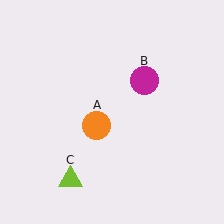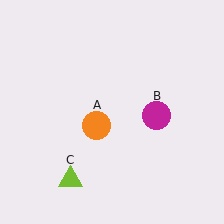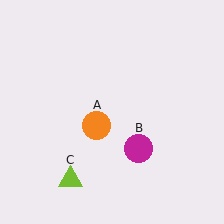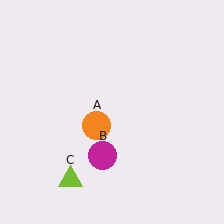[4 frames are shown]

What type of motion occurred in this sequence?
The magenta circle (object B) rotated clockwise around the center of the scene.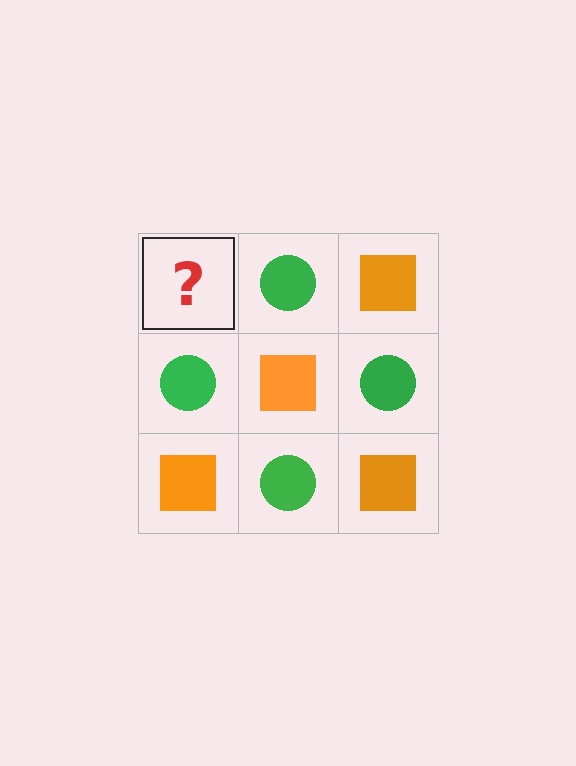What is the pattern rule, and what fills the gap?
The rule is that it alternates orange square and green circle in a checkerboard pattern. The gap should be filled with an orange square.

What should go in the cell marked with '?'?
The missing cell should contain an orange square.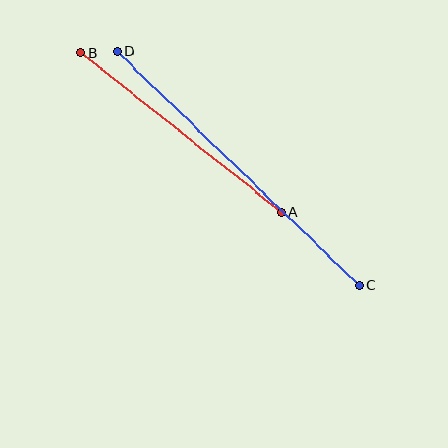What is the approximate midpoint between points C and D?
The midpoint is at approximately (238, 168) pixels.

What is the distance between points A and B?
The distance is approximately 256 pixels.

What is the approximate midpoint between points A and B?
The midpoint is at approximately (181, 132) pixels.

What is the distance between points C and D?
The distance is approximately 337 pixels.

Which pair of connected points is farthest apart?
Points C and D are farthest apart.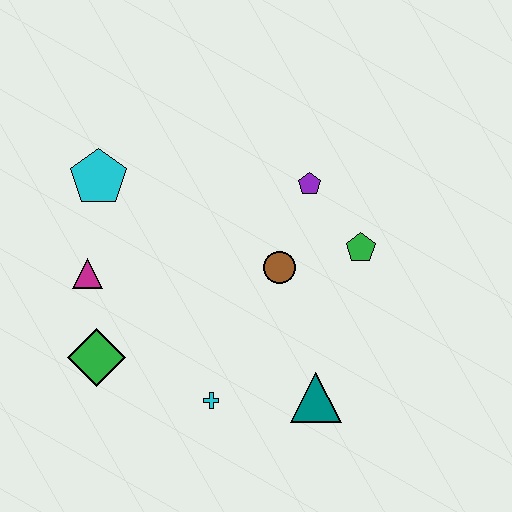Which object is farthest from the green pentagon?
The green diamond is farthest from the green pentagon.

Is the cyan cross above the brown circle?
No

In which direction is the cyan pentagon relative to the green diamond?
The cyan pentagon is above the green diamond.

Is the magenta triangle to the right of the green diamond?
No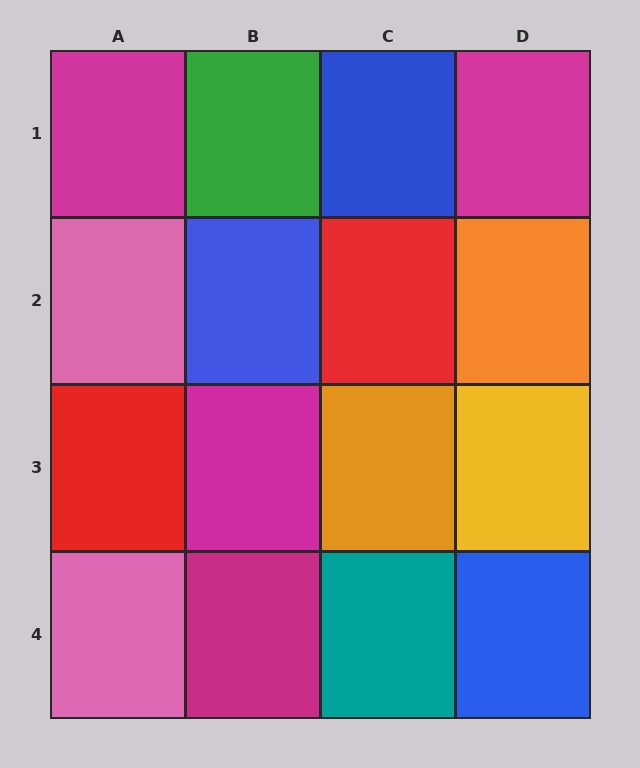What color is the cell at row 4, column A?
Pink.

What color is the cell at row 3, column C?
Orange.